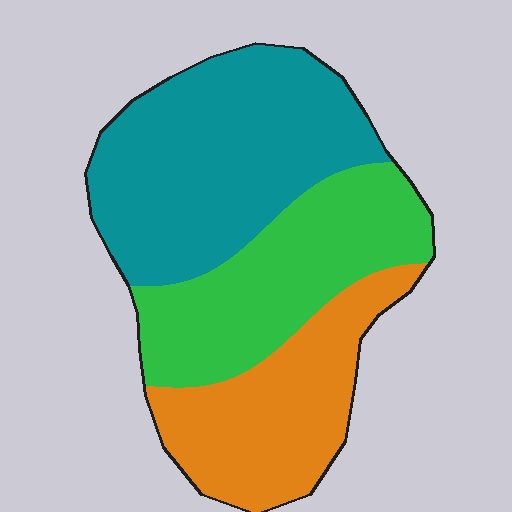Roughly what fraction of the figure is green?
Green takes up about one third (1/3) of the figure.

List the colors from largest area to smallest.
From largest to smallest: teal, green, orange.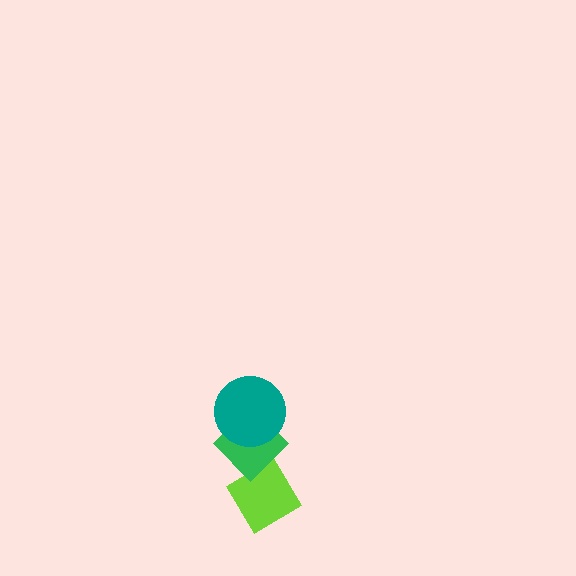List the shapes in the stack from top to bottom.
From top to bottom: the teal circle, the green diamond, the lime diamond.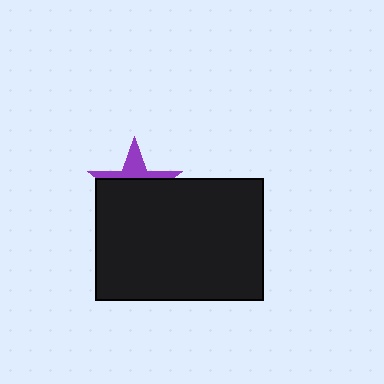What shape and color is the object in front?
The object in front is a black rectangle.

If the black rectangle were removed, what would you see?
You would see the complete purple star.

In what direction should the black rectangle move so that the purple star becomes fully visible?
The black rectangle should move down. That is the shortest direction to clear the overlap and leave the purple star fully visible.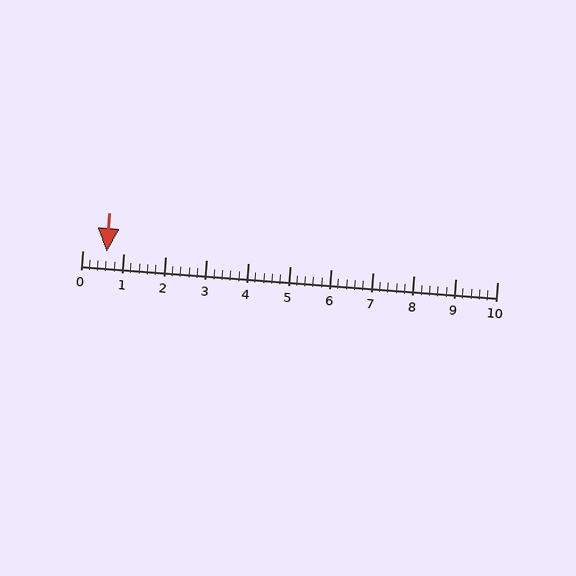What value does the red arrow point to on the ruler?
The red arrow points to approximately 0.6.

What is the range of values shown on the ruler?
The ruler shows values from 0 to 10.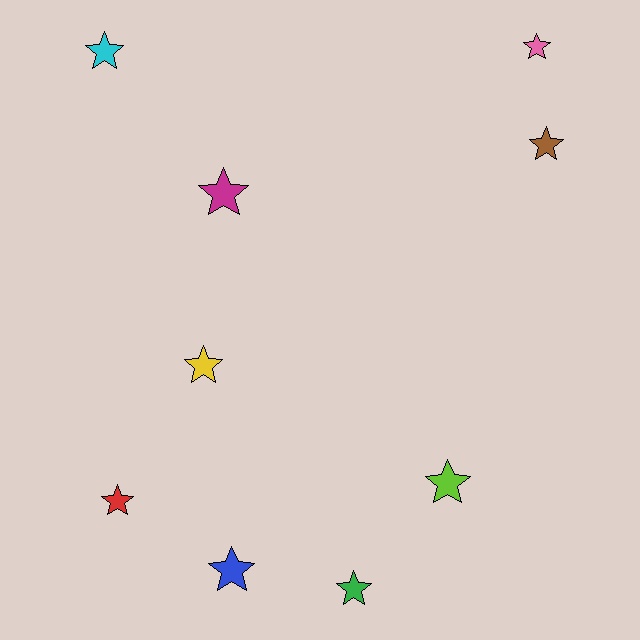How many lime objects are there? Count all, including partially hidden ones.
There is 1 lime object.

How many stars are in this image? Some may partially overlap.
There are 9 stars.